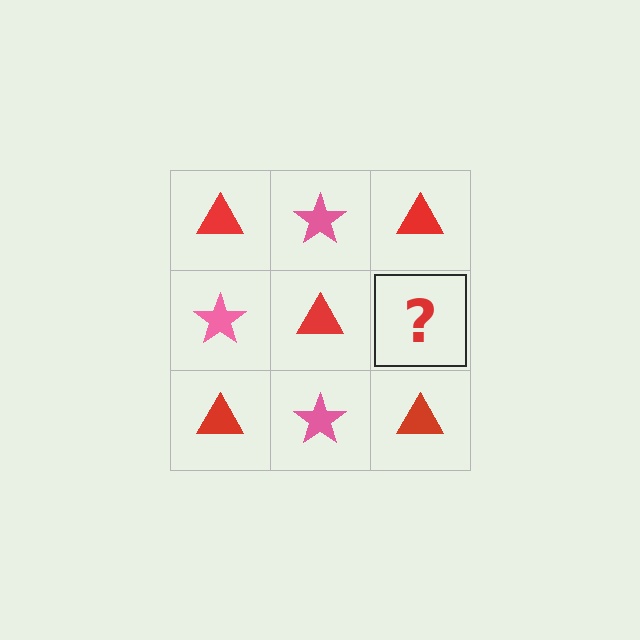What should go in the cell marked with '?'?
The missing cell should contain a pink star.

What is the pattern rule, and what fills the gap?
The rule is that it alternates red triangle and pink star in a checkerboard pattern. The gap should be filled with a pink star.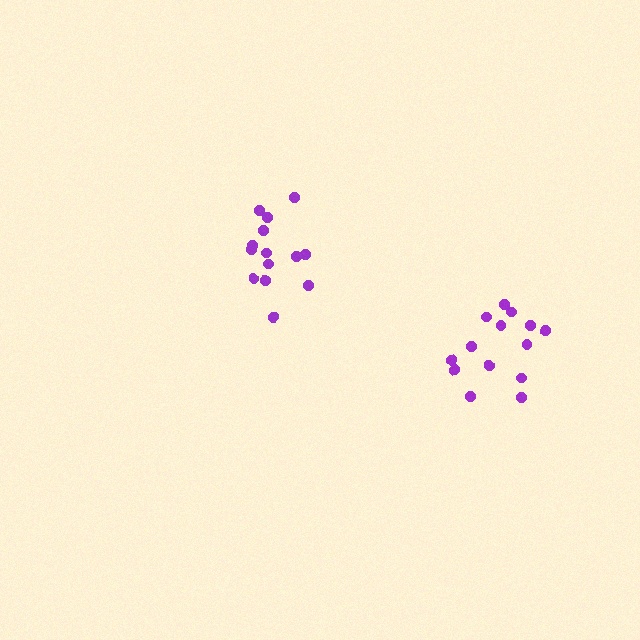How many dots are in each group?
Group 1: 14 dots, Group 2: 14 dots (28 total).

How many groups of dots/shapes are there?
There are 2 groups.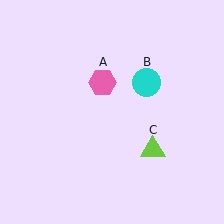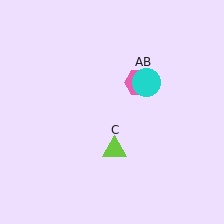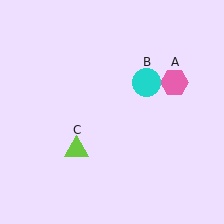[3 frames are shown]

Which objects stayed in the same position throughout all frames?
Cyan circle (object B) remained stationary.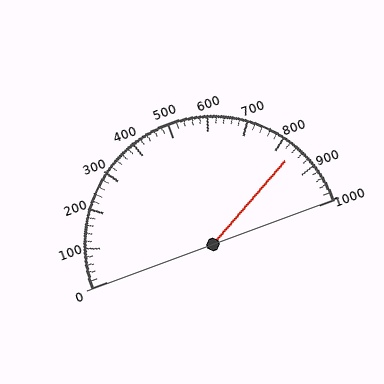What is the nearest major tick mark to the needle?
The nearest major tick mark is 800.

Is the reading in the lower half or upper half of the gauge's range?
The reading is in the upper half of the range (0 to 1000).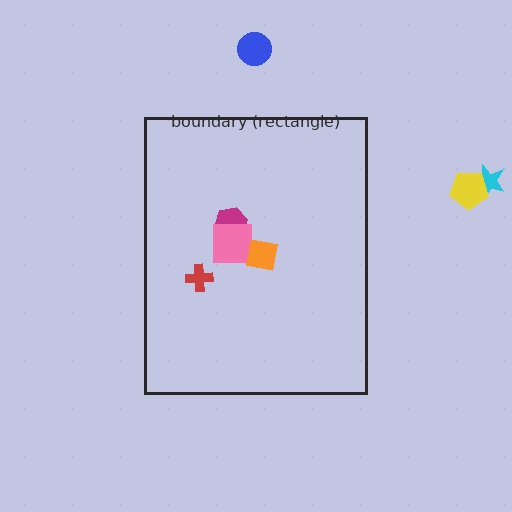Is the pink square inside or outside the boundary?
Inside.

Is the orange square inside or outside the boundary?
Inside.